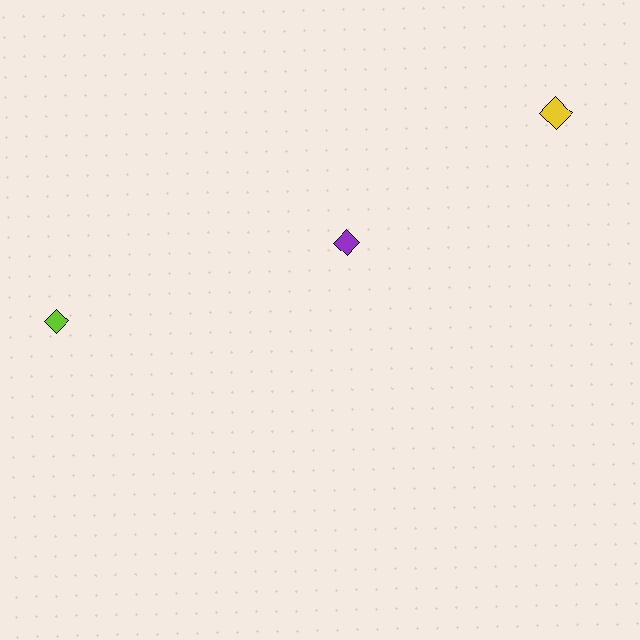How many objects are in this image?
There are 3 objects.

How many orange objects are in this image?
There are no orange objects.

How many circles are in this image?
There are no circles.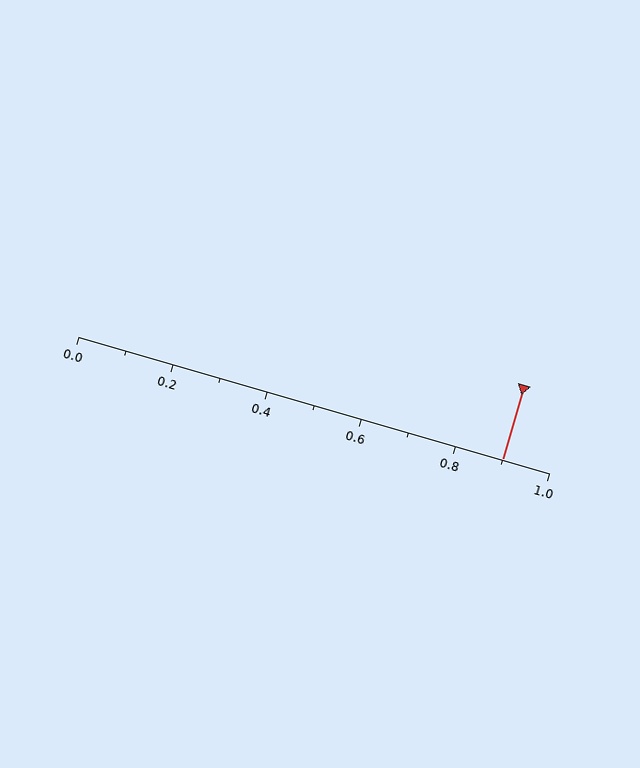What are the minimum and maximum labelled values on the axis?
The axis runs from 0.0 to 1.0.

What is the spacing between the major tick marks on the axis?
The major ticks are spaced 0.2 apart.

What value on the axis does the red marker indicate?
The marker indicates approximately 0.9.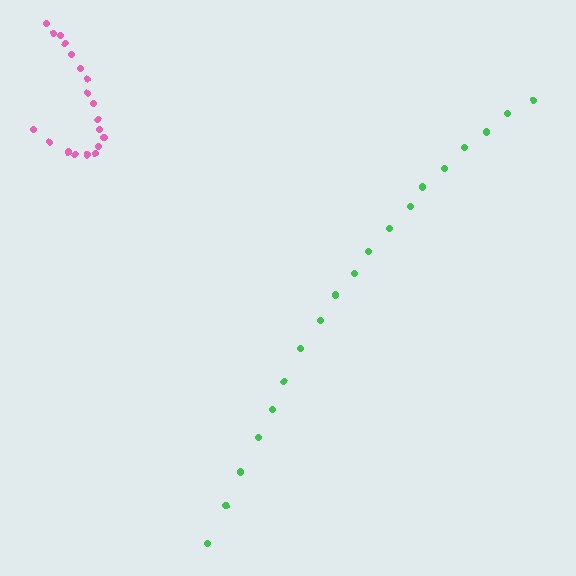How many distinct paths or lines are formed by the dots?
There are 2 distinct paths.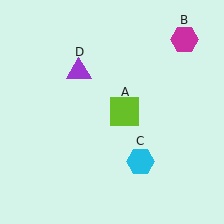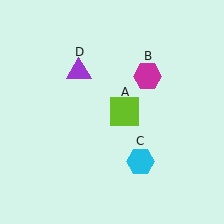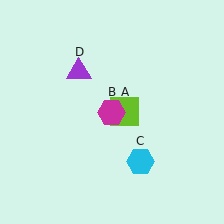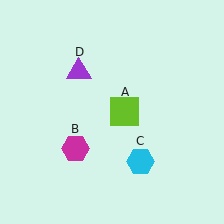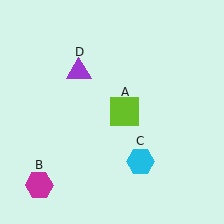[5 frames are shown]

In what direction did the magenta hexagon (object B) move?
The magenta hexagon (object B) moved down and to the left.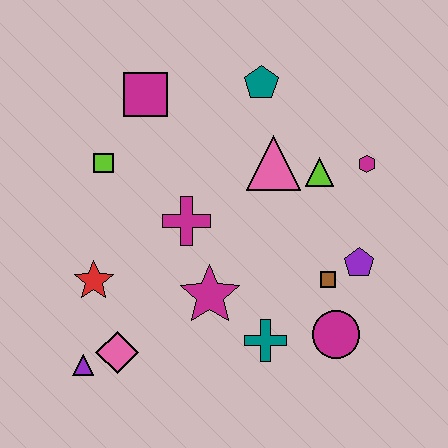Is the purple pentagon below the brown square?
No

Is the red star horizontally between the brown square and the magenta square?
No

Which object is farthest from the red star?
The magenta hexagon is farthest from the red star.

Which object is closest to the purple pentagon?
The brown square is closest to the purple pentagon.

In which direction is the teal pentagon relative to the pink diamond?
The teal pentagon is above the pink diamond.